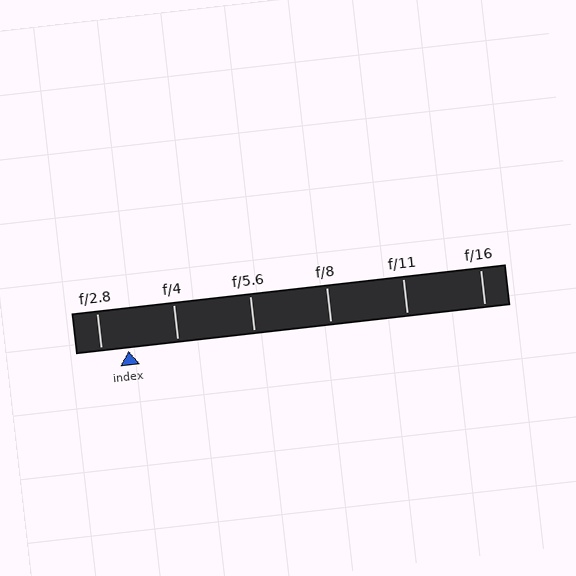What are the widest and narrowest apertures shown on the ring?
The widest aperture shown is f/2.8 and the narrowest is f/16.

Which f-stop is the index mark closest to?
The index mark is closest to f/2.8.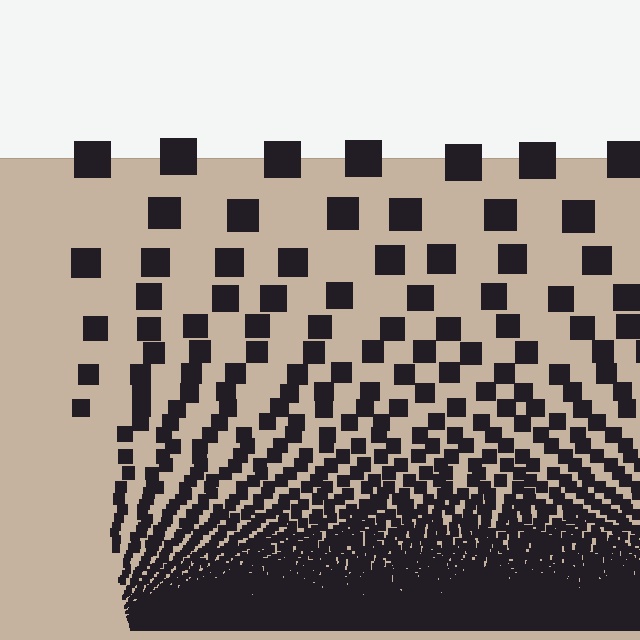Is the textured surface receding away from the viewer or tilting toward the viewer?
The surface appears to tilt toward the viewer. Texture elements get larger and sparser toward the top.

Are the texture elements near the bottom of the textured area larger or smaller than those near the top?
Smaller. The gradient is inverted — elements near the bottom are smaller and denser.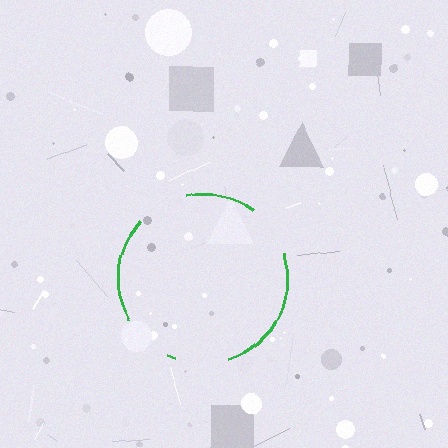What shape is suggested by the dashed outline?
The dashed outline suggests a circle.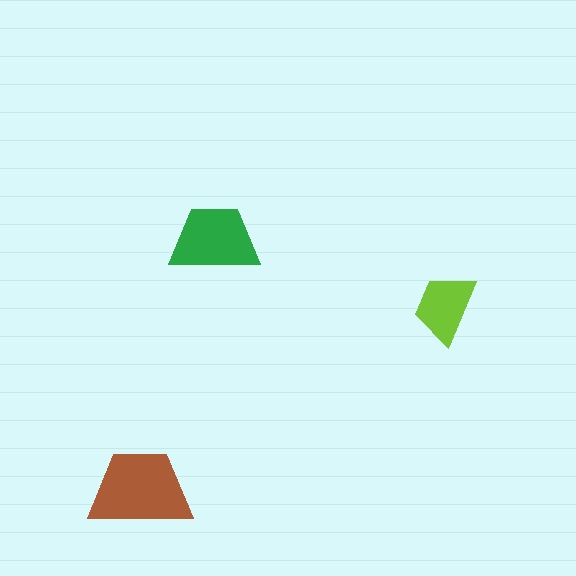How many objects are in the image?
There are 3 objects in the image.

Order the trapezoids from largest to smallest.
the brown one, the green one, the lime one.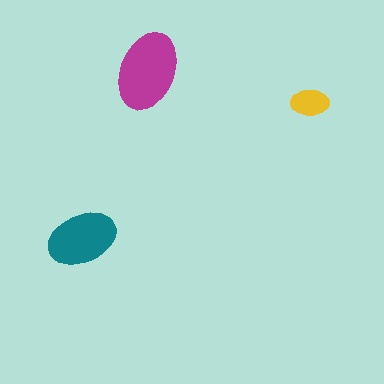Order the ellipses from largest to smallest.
the magenta one, the teal one, the yellow one.